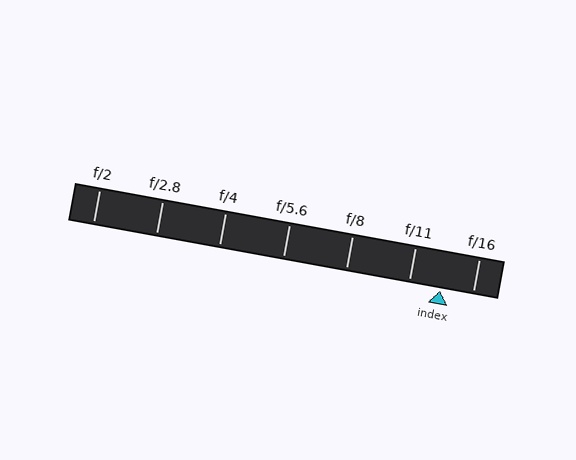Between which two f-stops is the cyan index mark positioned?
The index mark is between f/11 and f/16.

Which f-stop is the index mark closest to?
The index mark is closest to f/11.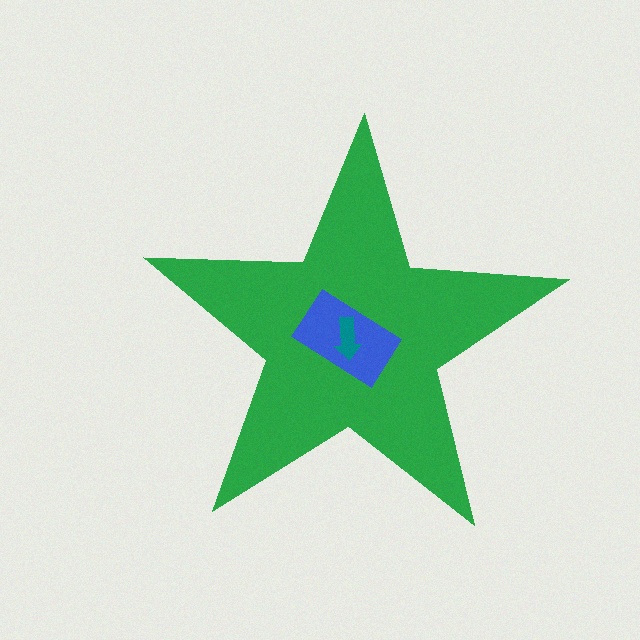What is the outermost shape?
The green star.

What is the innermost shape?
The teal arrow.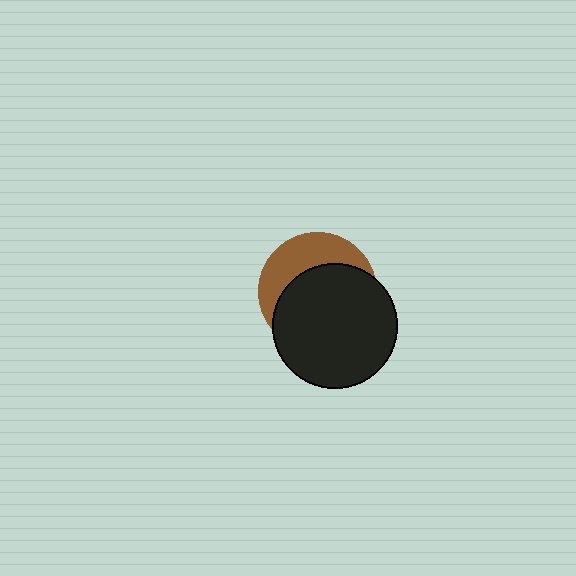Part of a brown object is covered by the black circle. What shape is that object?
It is a circle.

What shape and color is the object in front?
The object in front is a black circle.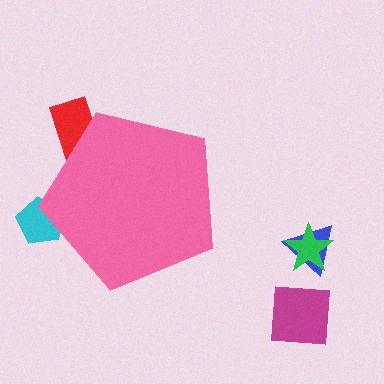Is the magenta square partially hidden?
No, the magenta square is fully visible.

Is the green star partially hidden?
No, the green star is fully visible.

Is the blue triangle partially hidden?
No, the blue triangle is fully visible.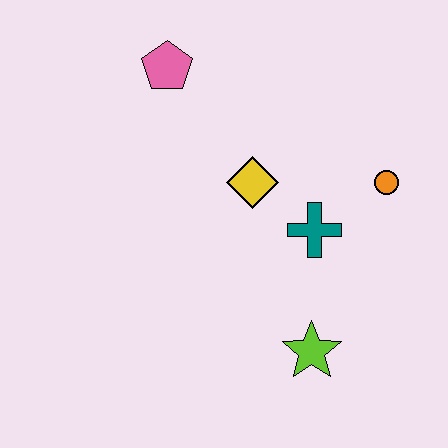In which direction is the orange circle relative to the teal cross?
The orange circle is to the right of the teal cross.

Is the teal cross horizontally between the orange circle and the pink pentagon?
Yes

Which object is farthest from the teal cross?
The pink pentagon is farthest from the teal cross.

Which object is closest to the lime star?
The teal cross is closest to the lime star.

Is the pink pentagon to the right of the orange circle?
No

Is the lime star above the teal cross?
No